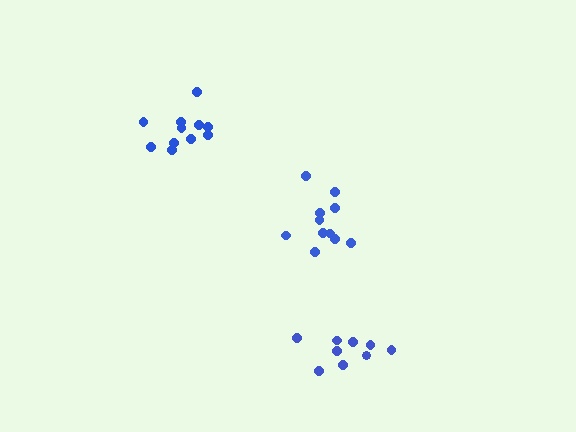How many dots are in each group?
Group 1: 11 dots, Group 2: 11 dots, Group 3: 9 dots (31 total).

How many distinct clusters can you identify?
There are 3 distinct clusters.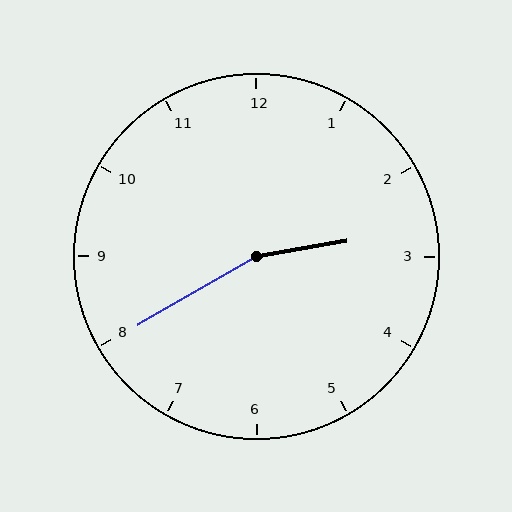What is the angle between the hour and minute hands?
Approximately 160 degrees.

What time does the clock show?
2:40.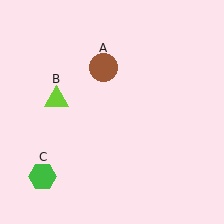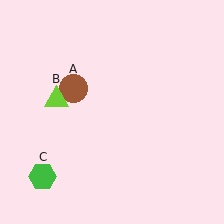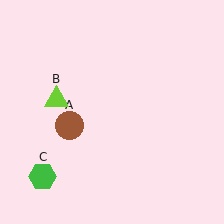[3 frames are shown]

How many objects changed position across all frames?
1 object changed position: brown circle (object A).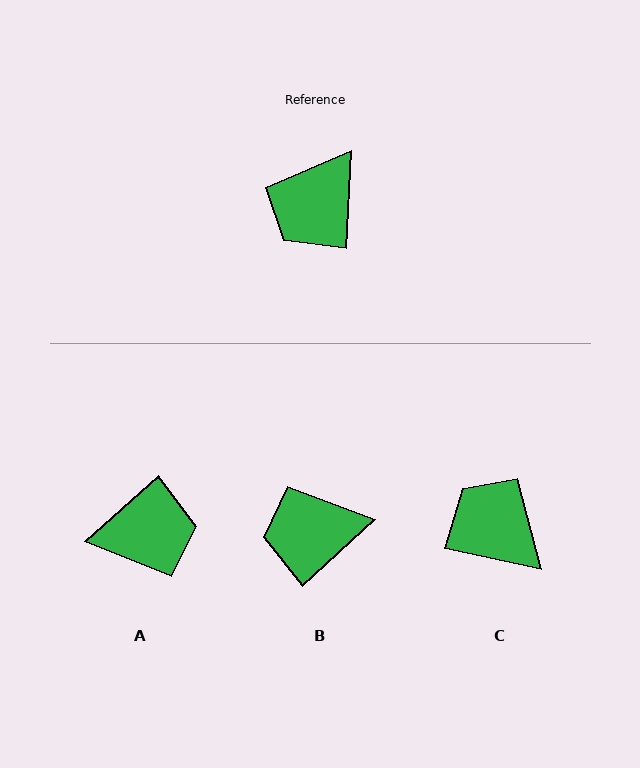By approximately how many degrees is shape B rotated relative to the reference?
Approximately 44 degrees clockwise.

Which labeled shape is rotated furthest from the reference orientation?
A, about 135 degrees away.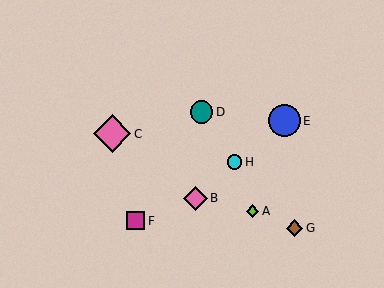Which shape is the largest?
The pink diamond (labeled C) is the largest.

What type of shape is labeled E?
Shape E is a blue circle.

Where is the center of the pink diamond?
The center of the pink diamond is at (195, 198).